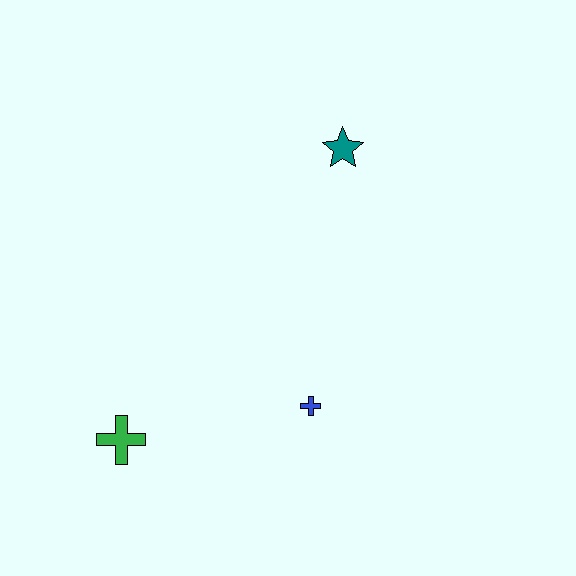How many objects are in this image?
There are 3 objects.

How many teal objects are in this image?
There is 1 teal object.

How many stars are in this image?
There is 1 star.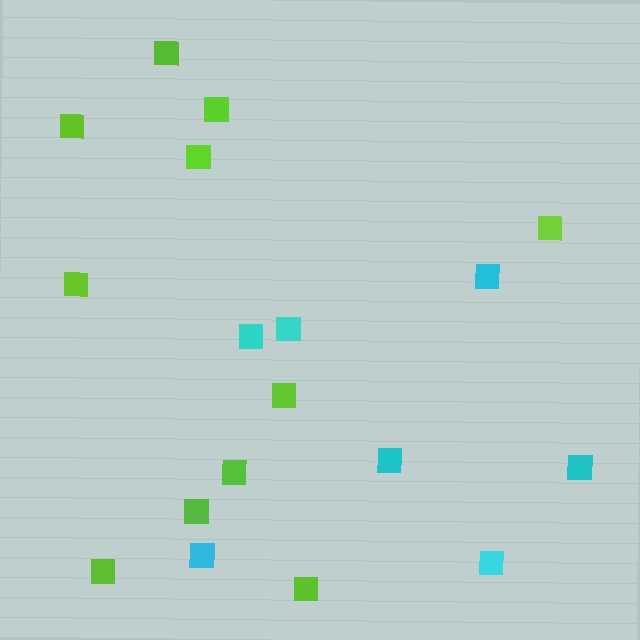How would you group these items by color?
There are 2 groups: one group of lime squares (11) and one group of cyan squares (7).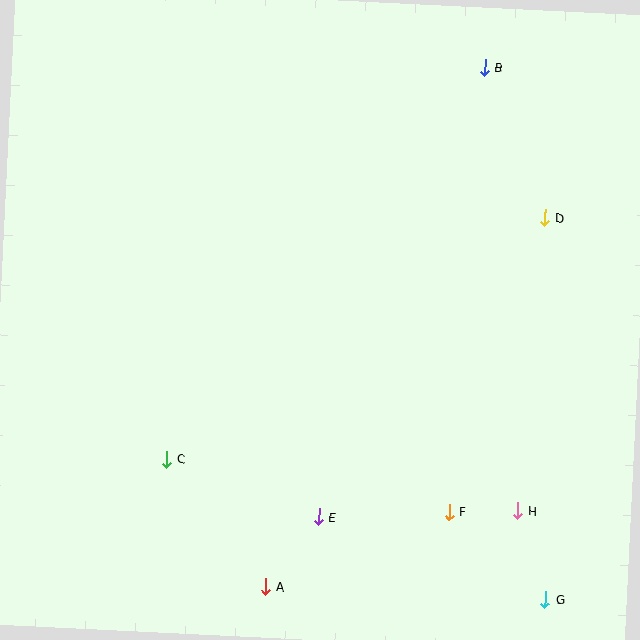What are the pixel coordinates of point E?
Point E is at (318, 517).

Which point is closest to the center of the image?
Point E at (318, 517) is closest to the center.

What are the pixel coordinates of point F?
Point F is at (449, 512).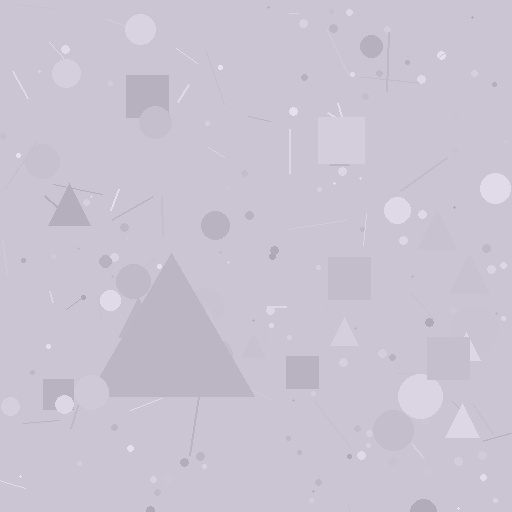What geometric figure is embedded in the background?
A triangle is embedded in the background.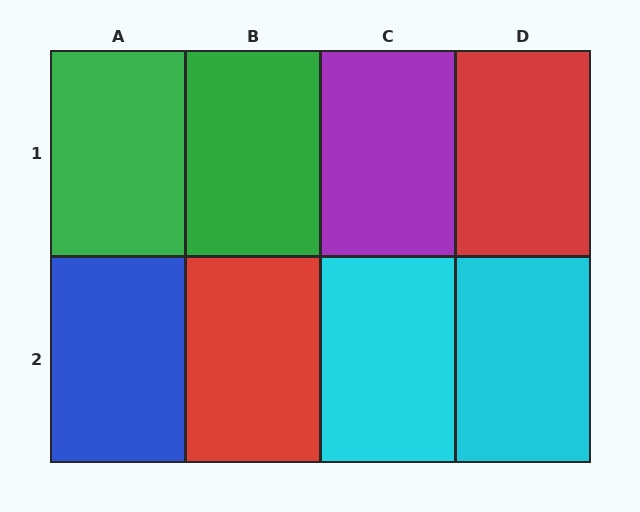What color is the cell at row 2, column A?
Blue.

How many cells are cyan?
2 cells are cyan.